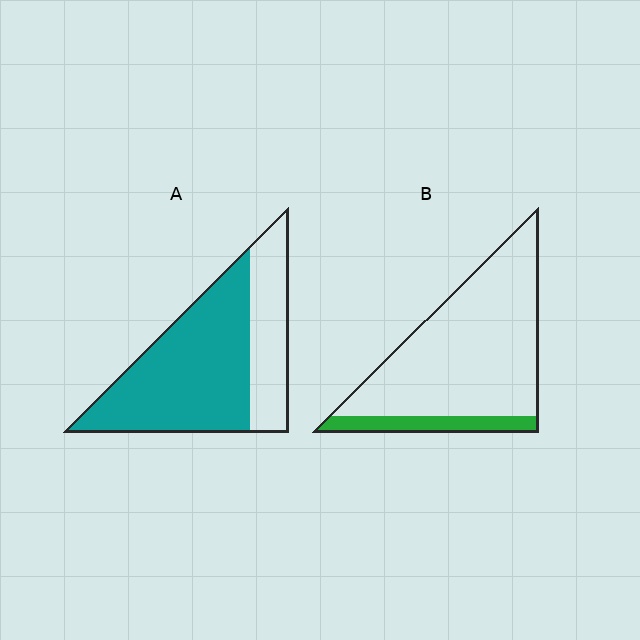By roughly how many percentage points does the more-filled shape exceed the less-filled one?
By roughly 55 percentage points (A over B).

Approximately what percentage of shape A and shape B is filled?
A is approximately 70% and B is approximately 15%.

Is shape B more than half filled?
No.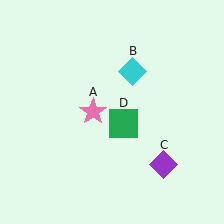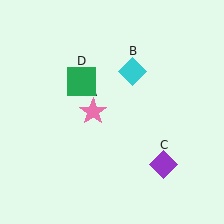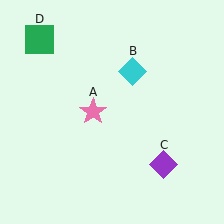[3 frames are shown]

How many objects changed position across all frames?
1 object changed position: green square (object D).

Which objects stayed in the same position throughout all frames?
Pink star (object A) and cyan diamond (object B) and purple diamond (object C) remained stationary.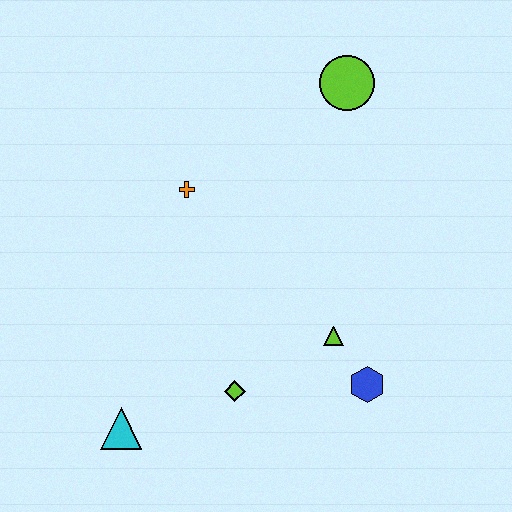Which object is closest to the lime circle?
The orange cross is closest to the lime circle.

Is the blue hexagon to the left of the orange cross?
No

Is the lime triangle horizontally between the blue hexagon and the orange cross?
Yes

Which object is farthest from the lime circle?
The cyan triangle is farthest from the lime circle.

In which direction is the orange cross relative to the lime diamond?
The orange cross is above the lime diamond.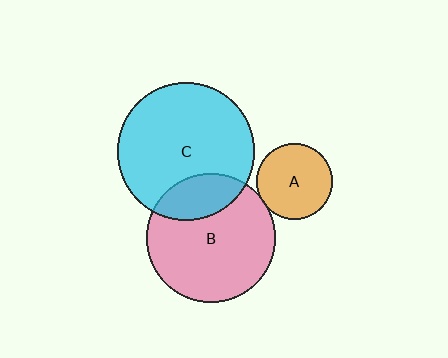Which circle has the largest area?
Circle C (cyan).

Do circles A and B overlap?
Yes.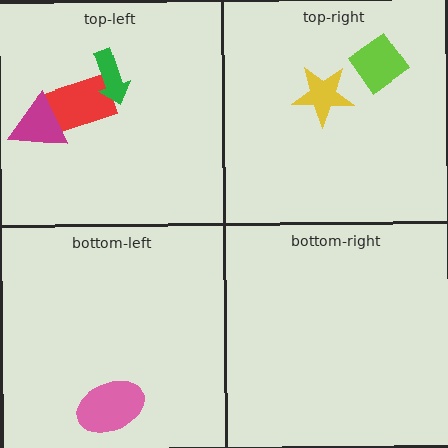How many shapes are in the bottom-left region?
1.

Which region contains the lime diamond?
The top-right region.